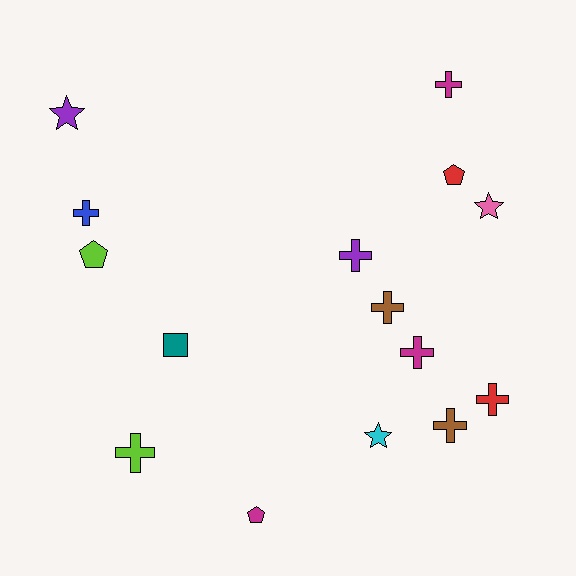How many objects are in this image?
There are 15 objects.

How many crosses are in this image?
There are 8 crosses.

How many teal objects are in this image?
There is 1 teal object.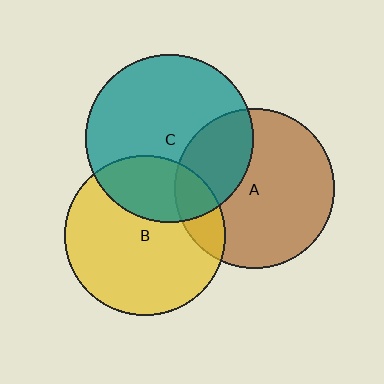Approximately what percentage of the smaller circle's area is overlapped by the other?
Approximately 30%.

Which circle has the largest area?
Circle C (teal).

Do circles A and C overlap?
Yes.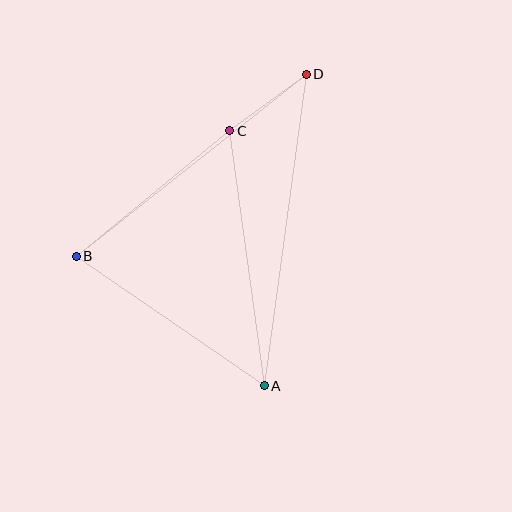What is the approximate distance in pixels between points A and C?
The distance between A and C is approximately 257 pixels.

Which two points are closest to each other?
Points C and D are closest to each other.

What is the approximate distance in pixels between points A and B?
The distance between A and B is approximately 228 pixels.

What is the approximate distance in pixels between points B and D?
The distance between B and D is approximately 293 pixels.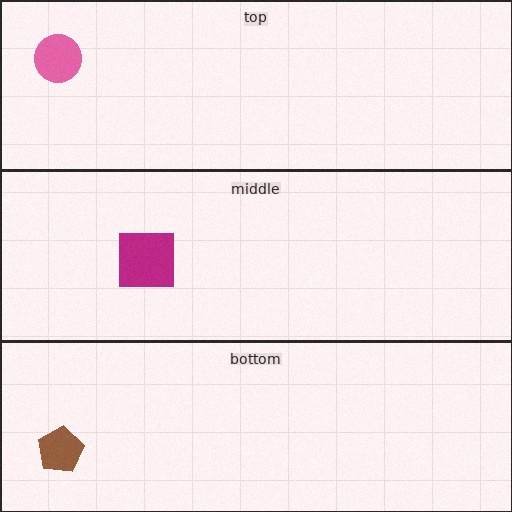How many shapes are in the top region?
1.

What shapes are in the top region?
The pink circle.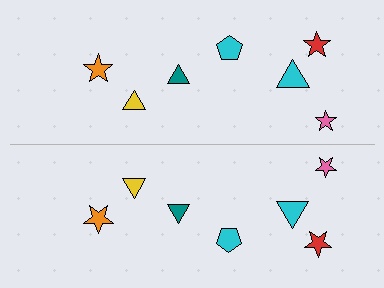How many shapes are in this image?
There are 14 shapes in this image.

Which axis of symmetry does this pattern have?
The pattern has a horizontal axis of symmetry running through the center of the image.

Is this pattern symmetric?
Yes, this pattern has bilateral (reflection) symmetry.